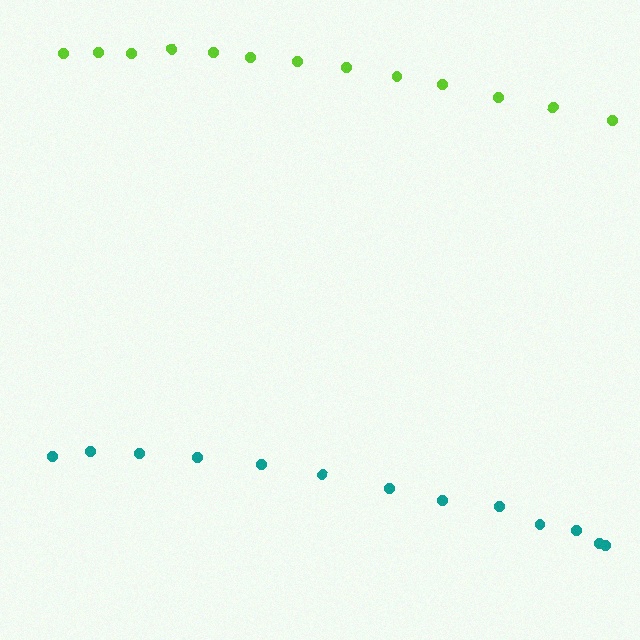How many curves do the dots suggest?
There are 2 distinct paths.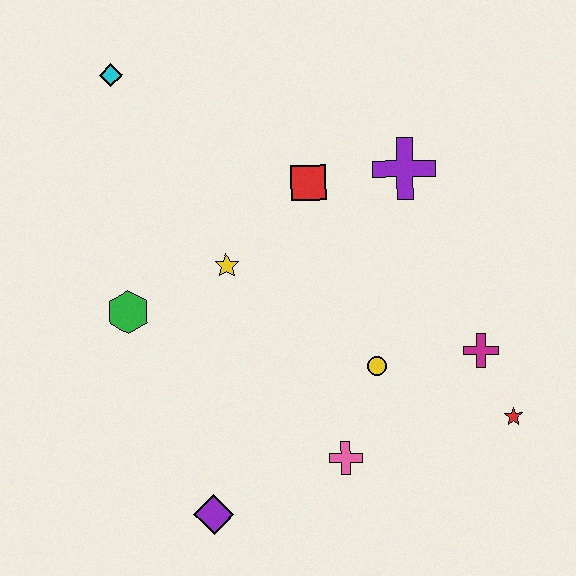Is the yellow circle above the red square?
No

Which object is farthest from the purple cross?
The purple diamond is farthest from the purple cross.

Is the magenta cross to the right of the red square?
Yes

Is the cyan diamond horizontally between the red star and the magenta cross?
No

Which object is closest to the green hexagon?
The yellow star is closest to the green hexagon.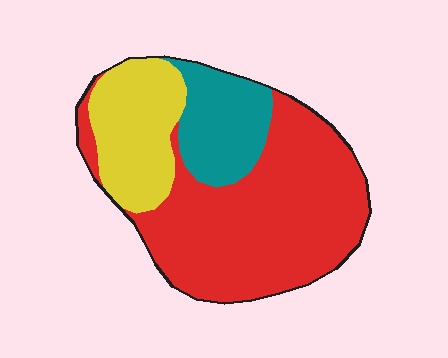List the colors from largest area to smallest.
From largest to smallest: red, yellow, teal.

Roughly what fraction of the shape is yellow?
Yellow covers about 20% of the shape.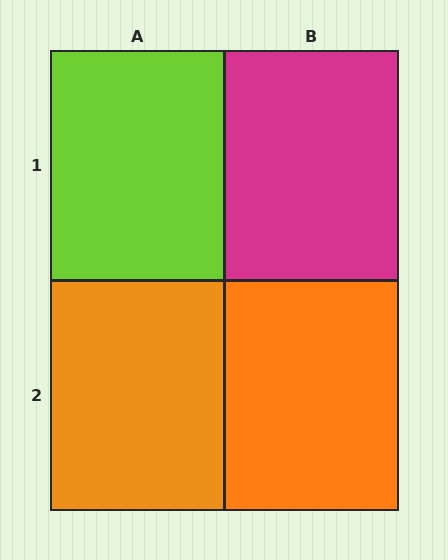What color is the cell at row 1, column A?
Lime.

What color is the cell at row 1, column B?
Magenta.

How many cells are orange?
2 cells are orange.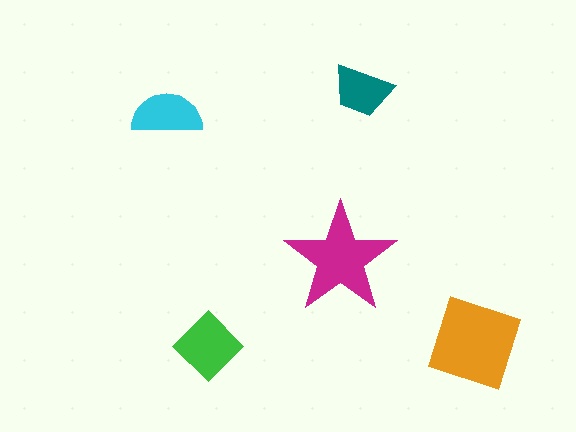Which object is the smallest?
The teal trapezoid.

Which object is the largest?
The orange square.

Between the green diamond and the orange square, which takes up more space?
The orange square.